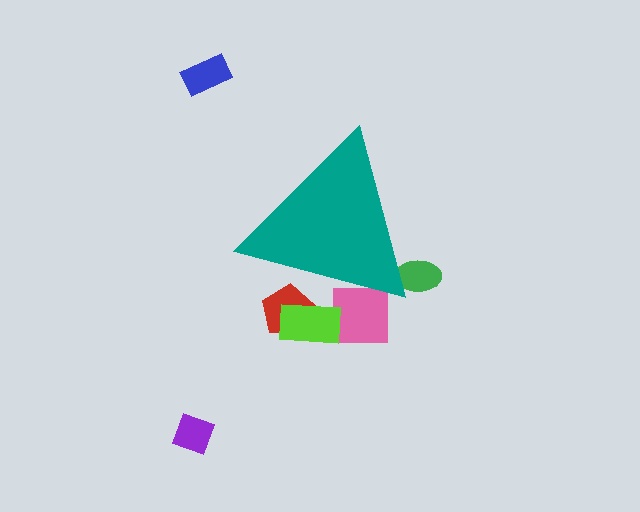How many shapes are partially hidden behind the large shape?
4 shapes are partially hidden.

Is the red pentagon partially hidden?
Yes, the red pentagon is partially hidden behind the teal triangle.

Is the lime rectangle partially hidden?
Yes, the lime rectangle is partially hidden behind the teal triangle.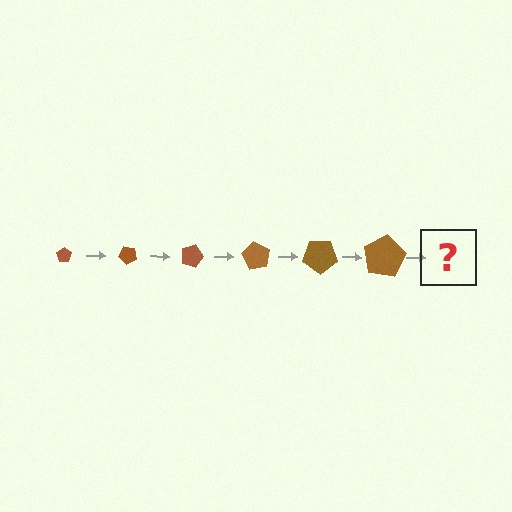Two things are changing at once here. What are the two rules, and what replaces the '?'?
The two rules are that the pentagon grows larger each step and it rotates 45 degrees each step. The '?' should be a pentagon, larger than the previous one and rotated 270 degrees from the start.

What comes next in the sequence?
The next element should be a pentagon, larger than the previous one and rotated 270 degrees from the start.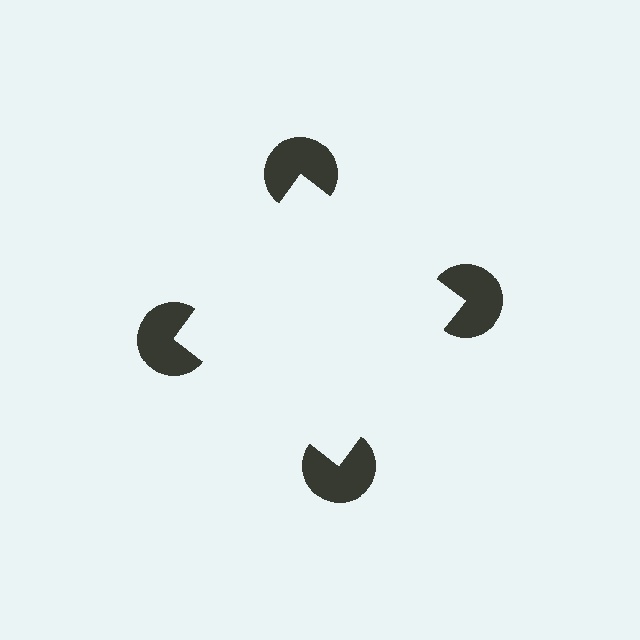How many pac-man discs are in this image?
There are 4 — one at each vertex of the illusory square.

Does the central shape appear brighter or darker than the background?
It typically appears slightly brighter than the background, even though no actual brightness change is drawn.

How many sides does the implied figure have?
4 sides.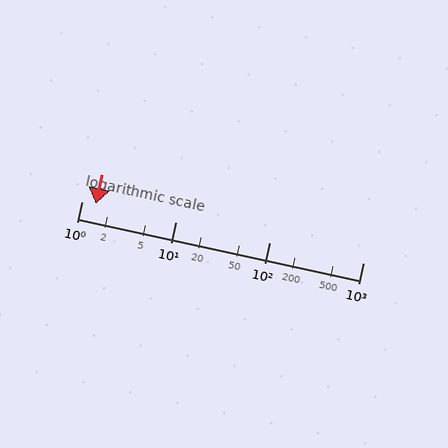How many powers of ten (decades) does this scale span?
The scale spans 3 decades, from 1 to 1000.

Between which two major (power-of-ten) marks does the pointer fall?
The pointer is between 1 and 10.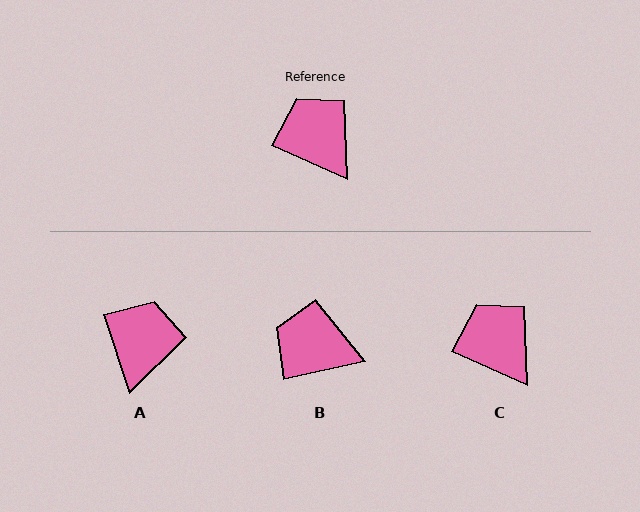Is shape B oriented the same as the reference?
No, it is off by about 37 degrees.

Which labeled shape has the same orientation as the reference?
C.